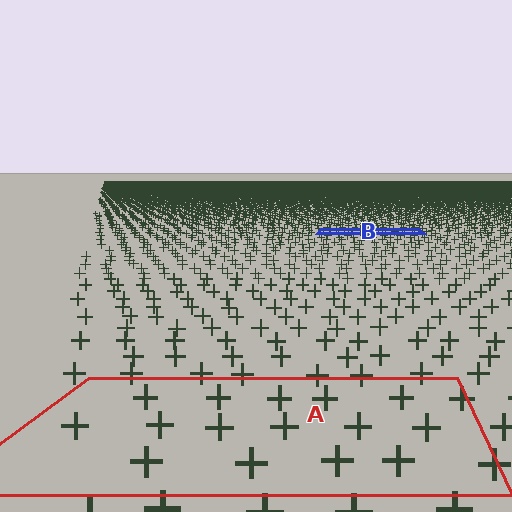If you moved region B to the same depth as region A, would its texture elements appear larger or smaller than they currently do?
They would appear larger. At a closer depth, the same texture elements are projected at a bigger on-screen size.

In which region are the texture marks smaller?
The texture marks are smaller in region B, because it is farther away.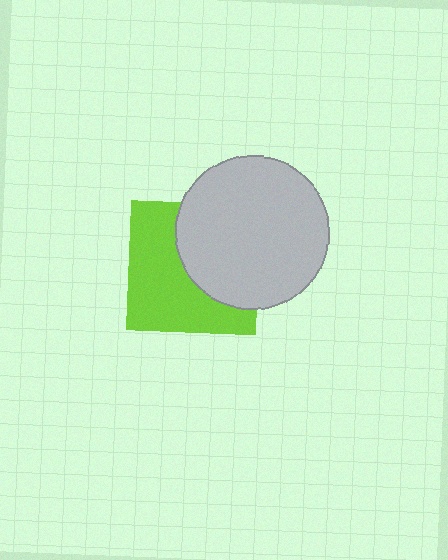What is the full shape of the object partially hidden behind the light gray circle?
The partially hidden object is a lime square.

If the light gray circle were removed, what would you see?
You would see the complete lime square.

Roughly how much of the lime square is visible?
About half of it is visible (roughly 55%).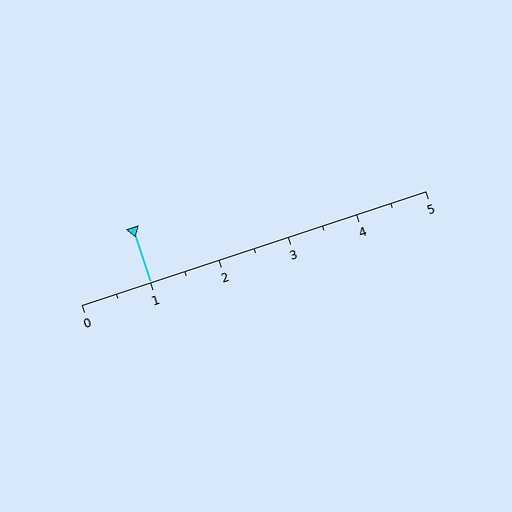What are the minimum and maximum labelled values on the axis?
The axis runs from 0 to 5.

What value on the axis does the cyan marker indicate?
The marker indicates approximately 1.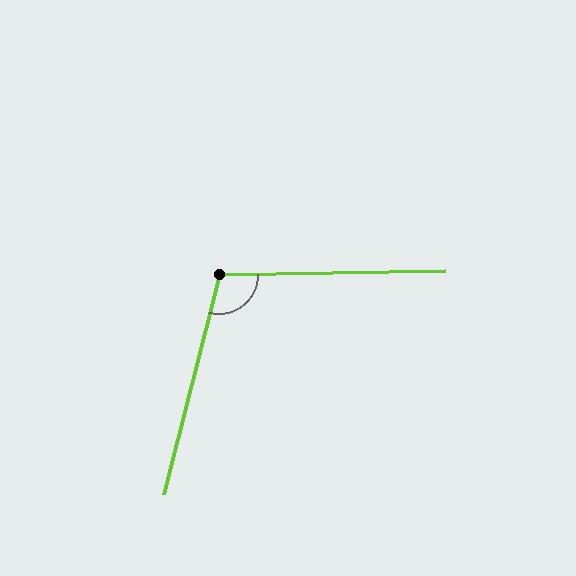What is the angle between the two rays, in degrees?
Approximately 105 degrees.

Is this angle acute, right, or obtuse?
It is obtuse.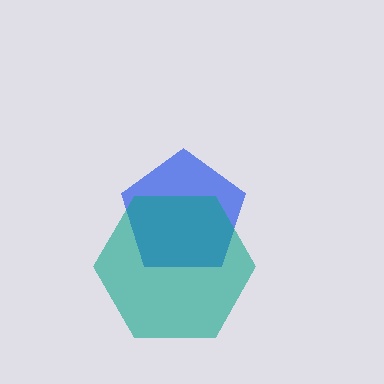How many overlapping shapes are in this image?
There are 2 overlapping shapes in the image.